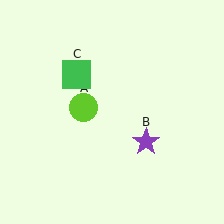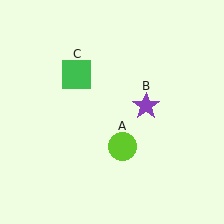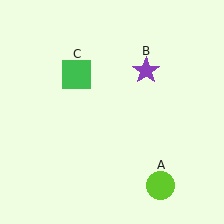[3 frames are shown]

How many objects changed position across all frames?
2 objects changed position: lime circle (object A), purple star (object B).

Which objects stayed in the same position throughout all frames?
Green square (object C) remained stationary.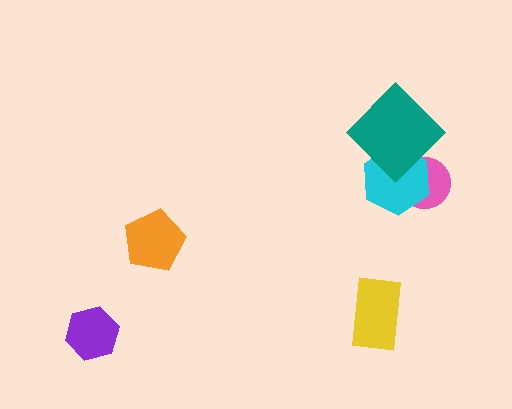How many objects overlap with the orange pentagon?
0 objects overlap with the orange pentagon.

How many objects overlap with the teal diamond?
2 objects overlap with the teal diamond.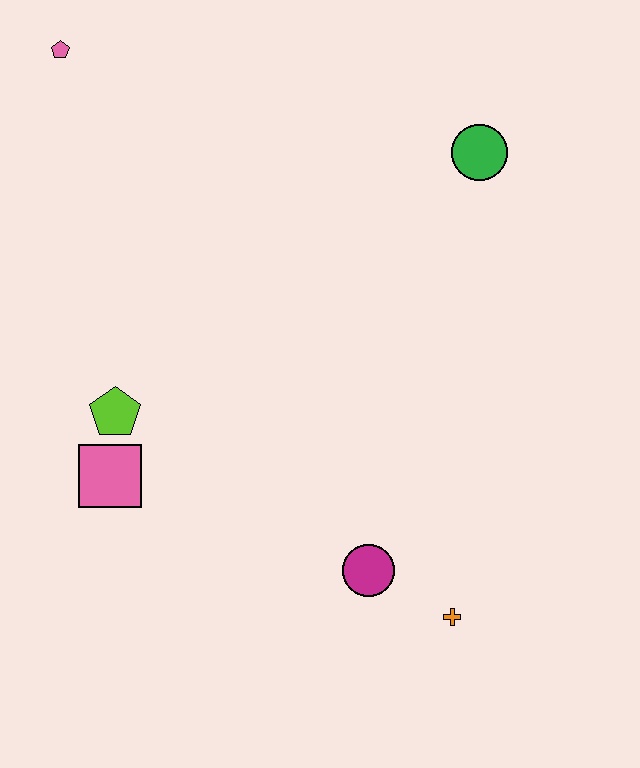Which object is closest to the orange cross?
The magenta circle is closest to the orange cross.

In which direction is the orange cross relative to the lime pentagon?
The orange cross is to the right of the lime pentagon.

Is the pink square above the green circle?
No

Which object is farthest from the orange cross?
The pink pentagon is farthest from the orange cross.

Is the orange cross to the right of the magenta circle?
Yes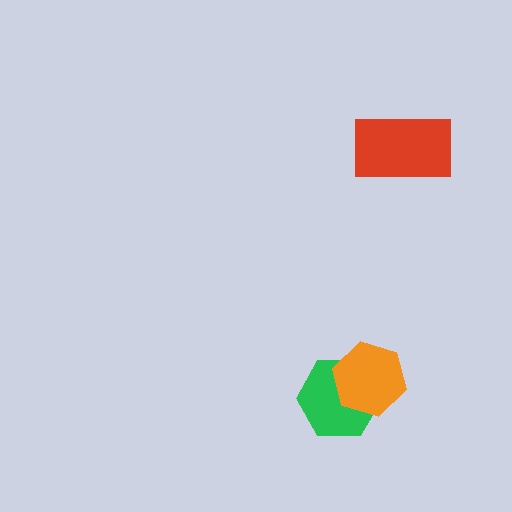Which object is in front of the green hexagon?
The orange hexagon is in front of the green hexagon.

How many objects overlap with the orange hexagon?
1 object overlaps with the orange hexagon.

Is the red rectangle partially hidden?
No, no other shape covers it.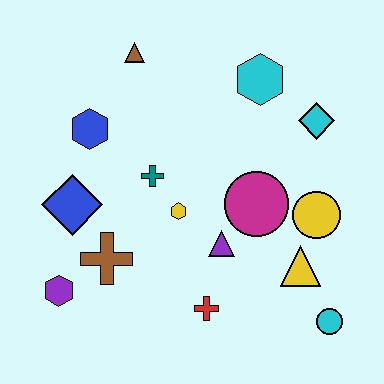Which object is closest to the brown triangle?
The blue hexagon is closest to the brown triangle.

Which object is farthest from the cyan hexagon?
The purple hexagon is farthest from the cyan hexagon.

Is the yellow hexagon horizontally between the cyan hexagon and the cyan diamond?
No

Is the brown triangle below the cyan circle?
No